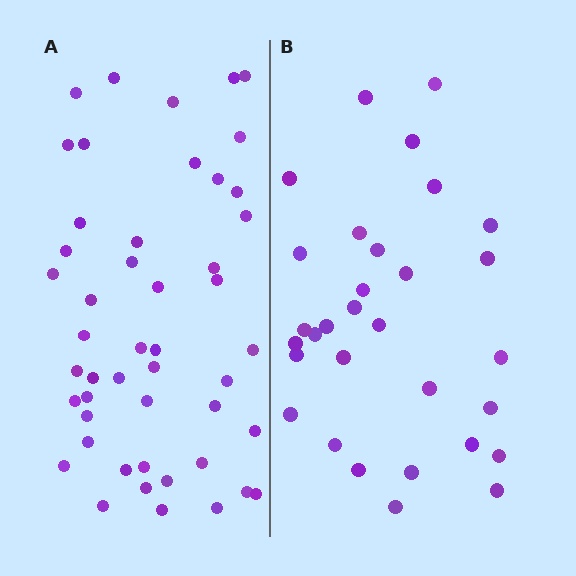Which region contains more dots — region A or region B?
Region A (the left region) has more dots.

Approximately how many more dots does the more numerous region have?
Region A has approximately 15 more dots than region B.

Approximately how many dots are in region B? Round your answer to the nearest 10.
About 30 dots. (The exact count is 31, which rounds to 30.)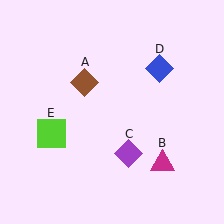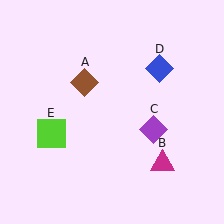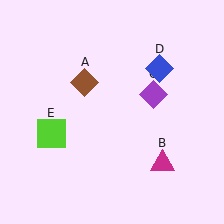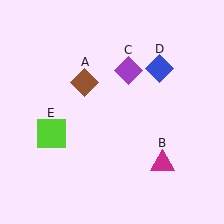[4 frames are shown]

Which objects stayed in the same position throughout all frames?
Brown diamond (object A) and magenta triangle (object B) and blue diamond (object D) and lime square (object E) remained stationary.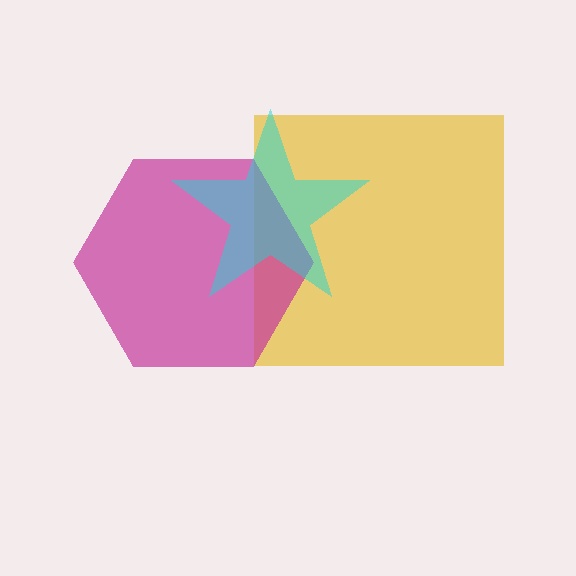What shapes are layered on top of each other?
The layered shapes are: a yellow square, a magenta hexagon, a cyan star.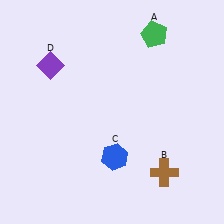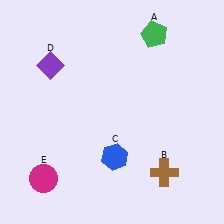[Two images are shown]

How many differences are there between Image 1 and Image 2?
There is 1 difference between the two images.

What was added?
A magenta circle (E) was added in Image 2.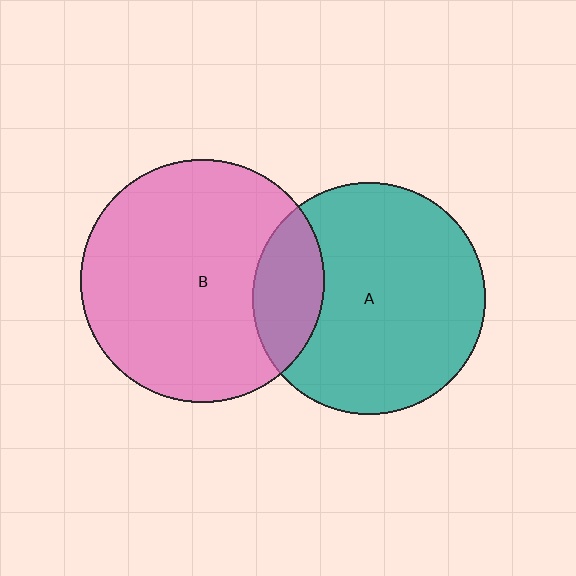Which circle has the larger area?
Circle B (pink).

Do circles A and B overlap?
Yes.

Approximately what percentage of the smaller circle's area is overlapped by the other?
Approximately 20%.